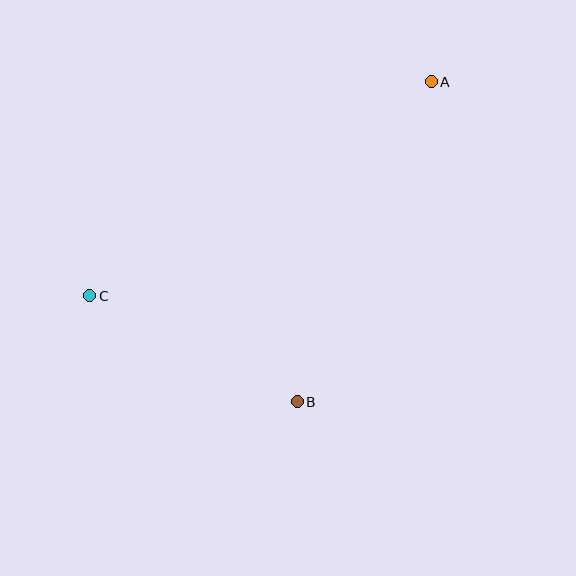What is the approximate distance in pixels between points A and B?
The distance between A and B is approximately 347 pixels.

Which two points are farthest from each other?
Points A and C are farthest from each other.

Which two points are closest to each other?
Points B and C are closest to each other.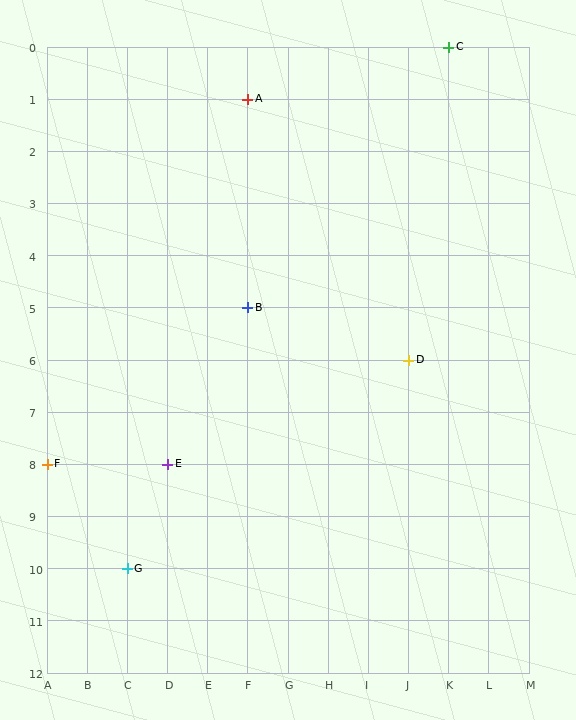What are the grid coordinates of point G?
Point G is at grid coordinates (C, 10).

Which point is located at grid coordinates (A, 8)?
Point F is at (A, 8).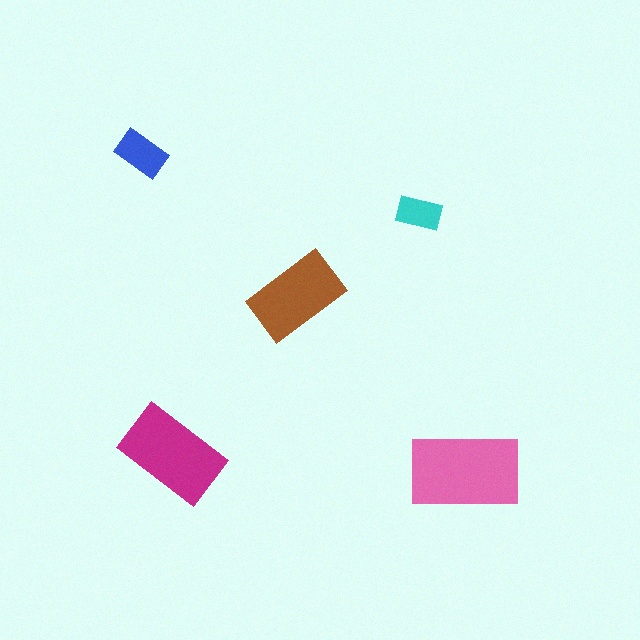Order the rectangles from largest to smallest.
the pink one, the magenta one, the brown one, the blue one, the cyan one.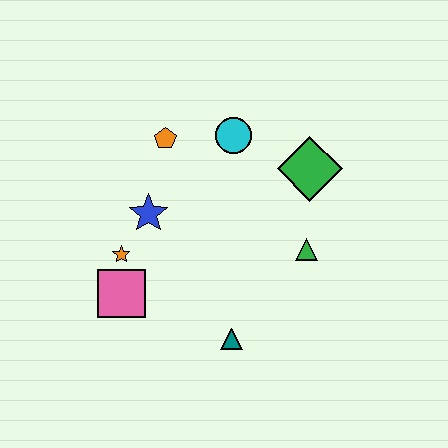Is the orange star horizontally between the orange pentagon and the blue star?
No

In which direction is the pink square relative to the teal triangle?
The pink square is to the left of the teal triangle.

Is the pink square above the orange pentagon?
No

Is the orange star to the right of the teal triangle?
No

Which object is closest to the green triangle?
The green diamond is closest to the green triangle.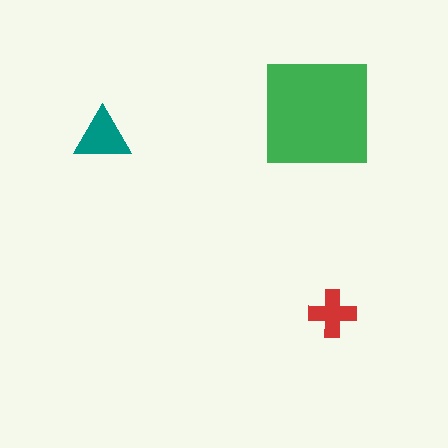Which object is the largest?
The green square.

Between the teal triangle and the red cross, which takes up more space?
The teal triangle.